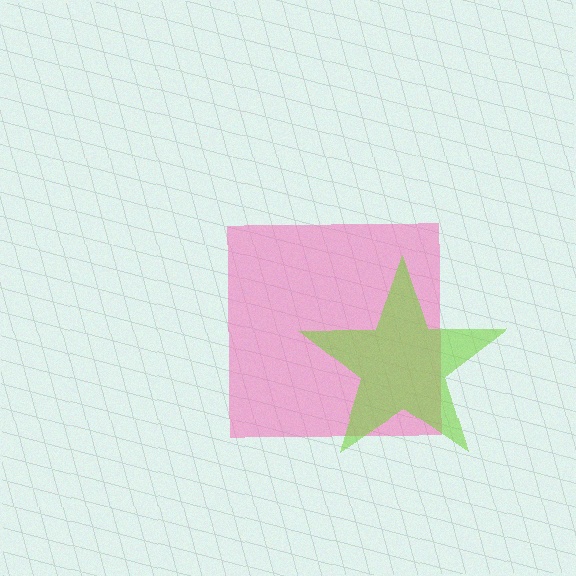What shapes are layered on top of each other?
The layered shapes are: a pink square, a lime star.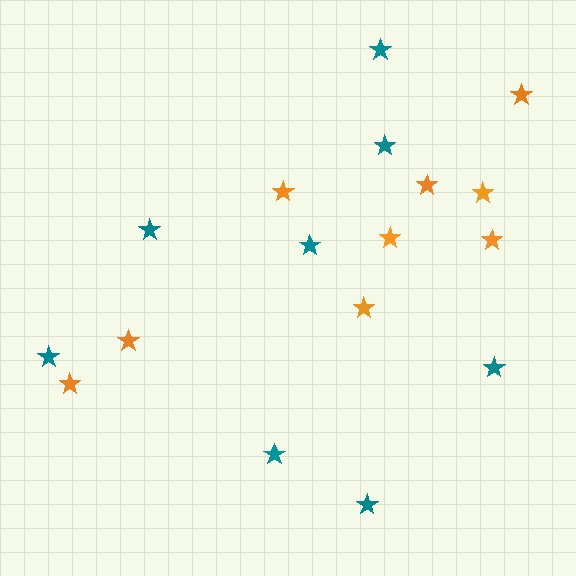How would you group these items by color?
There are 2 groups: one group of orange stars (9) and one group of teal stars (8).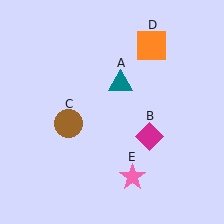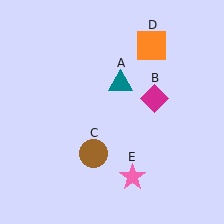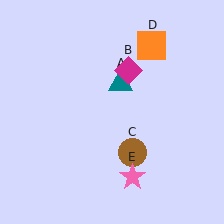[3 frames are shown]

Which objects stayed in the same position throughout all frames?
Teal triangle (object A) and orange square (object D) and pink star (object E) remained stationary.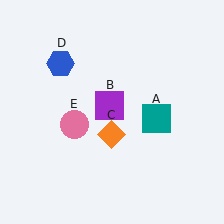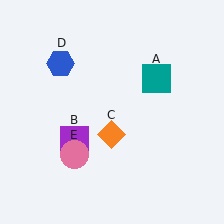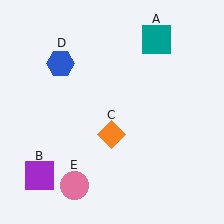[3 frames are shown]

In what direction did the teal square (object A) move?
The teal square (object A) moved up.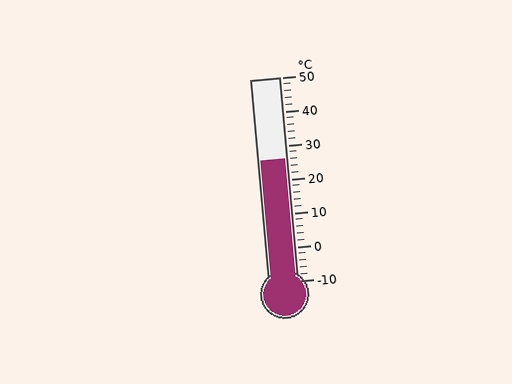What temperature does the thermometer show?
The thermometer shows approximately 26°C.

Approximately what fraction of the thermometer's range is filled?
The thermometer is filled to approximately 60% of its range.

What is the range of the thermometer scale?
The thermometer scale ranges from -10°C to 50°C.